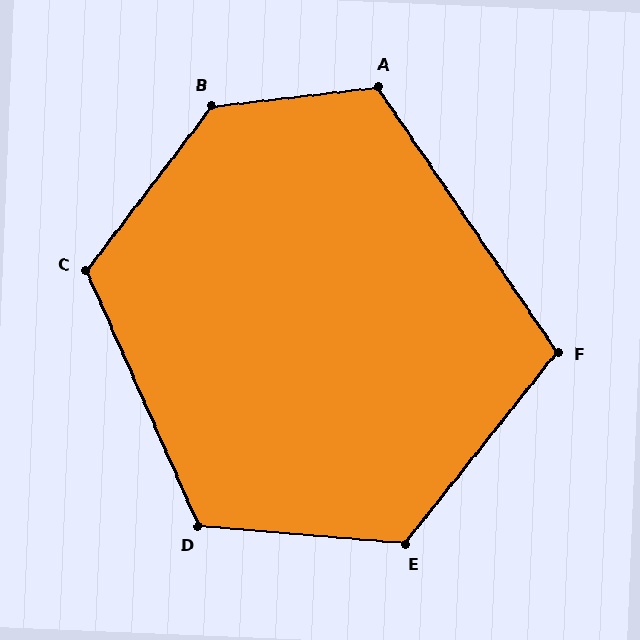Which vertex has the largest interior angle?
B, at approximately 134 degrees.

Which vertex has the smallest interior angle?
F, at approximately 107 degrees.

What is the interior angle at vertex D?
Approximately 119 degrees (obtuse).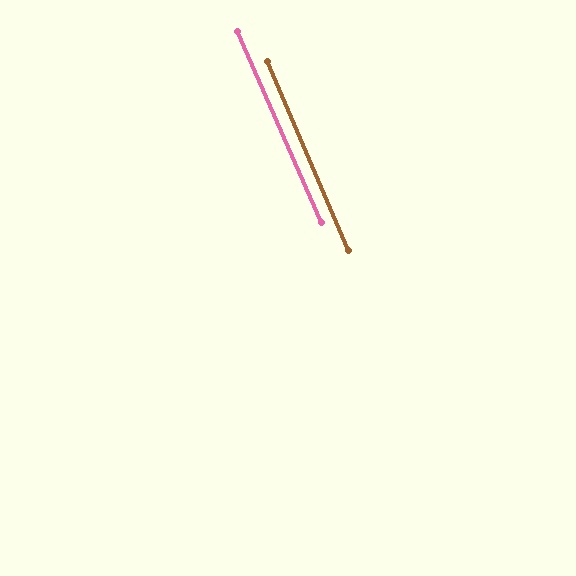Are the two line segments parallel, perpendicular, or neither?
Parallel — their directions differ by only 0.3°.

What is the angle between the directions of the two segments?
Approximately 0 degrees.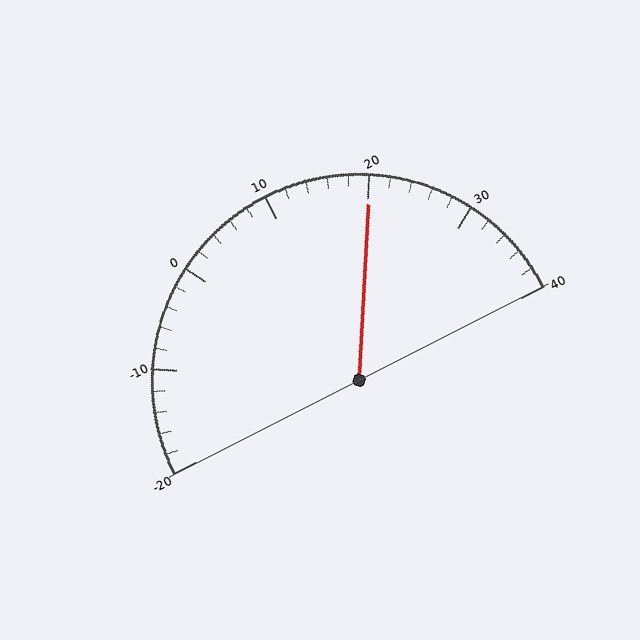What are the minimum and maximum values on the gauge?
The gauge ranges from -20 to 40.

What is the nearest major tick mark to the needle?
The nearest major tick mark is 20.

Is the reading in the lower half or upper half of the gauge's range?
The reading is in the upper half of the range (-20 to 40).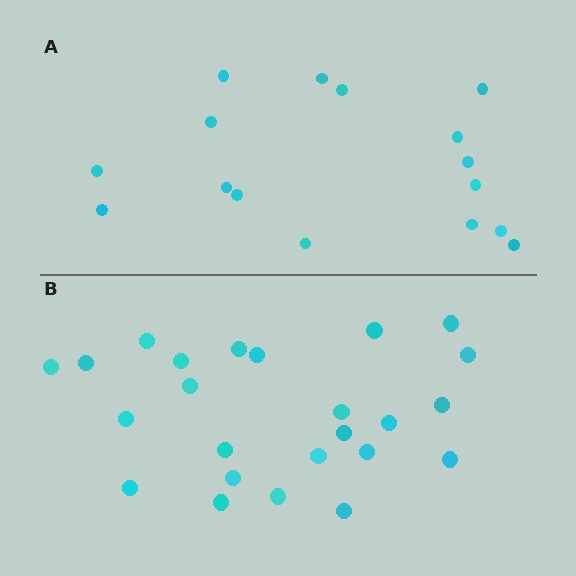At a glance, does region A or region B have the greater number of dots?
Region B (the bottom region) has more dots.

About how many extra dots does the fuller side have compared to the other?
Region B has roughly 8 or so more dots than region A.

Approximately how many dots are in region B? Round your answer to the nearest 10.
About 20 dots. (The exact count is 24, which rounds to 20.)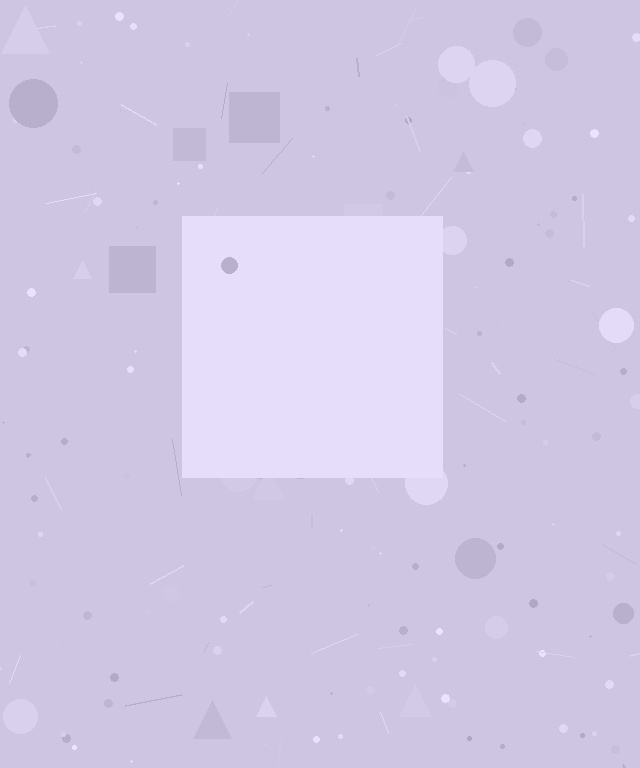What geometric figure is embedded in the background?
A square is embedded in the background.